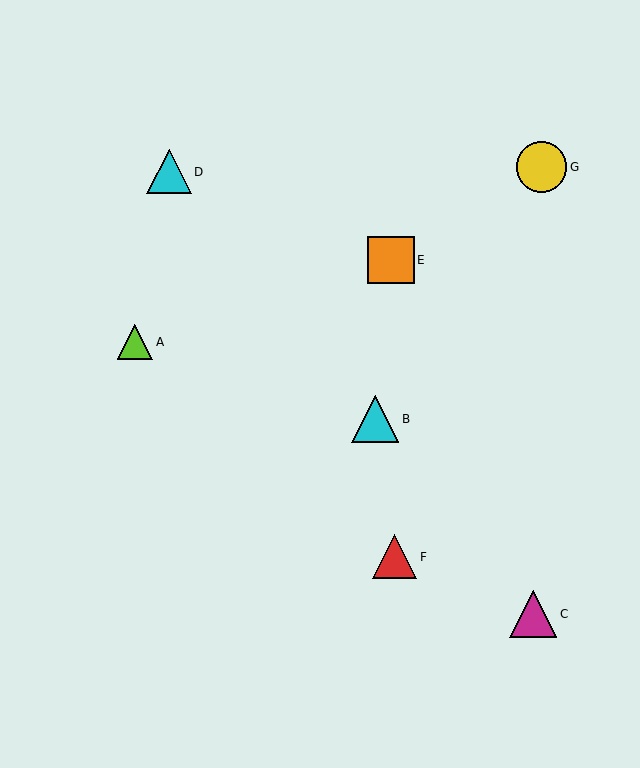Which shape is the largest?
The yellow circle (labeled G) is the largest.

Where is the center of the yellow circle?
The center of the yellow circle is at (541, 167).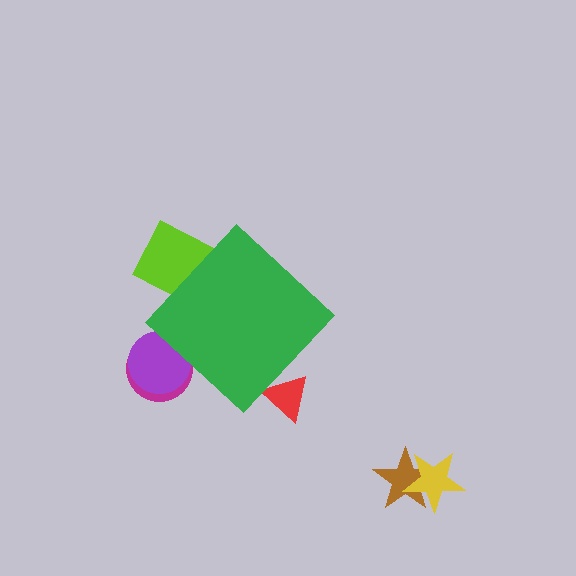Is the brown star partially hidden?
No, the brown star is fully visible.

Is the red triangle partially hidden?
Yes, the red triangle is partially hidden behind the green diamond.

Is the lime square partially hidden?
Yes, the lime square is partially hidden behind the green diamond.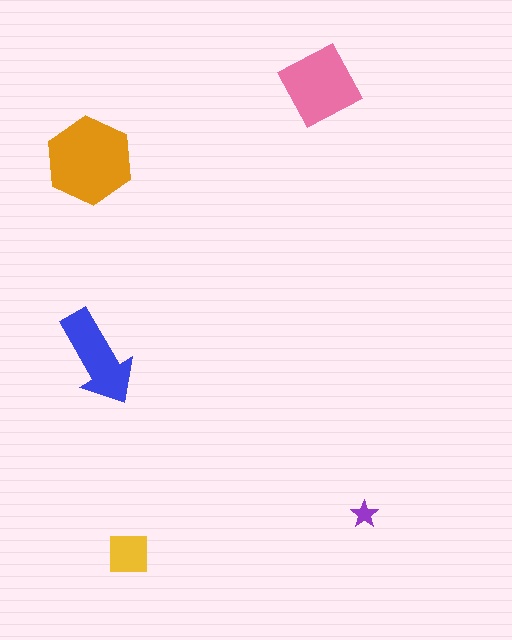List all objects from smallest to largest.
The purple star, the yellow square, the blue arrow, the pink diamond, the orange hexagon.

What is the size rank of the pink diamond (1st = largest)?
2nd.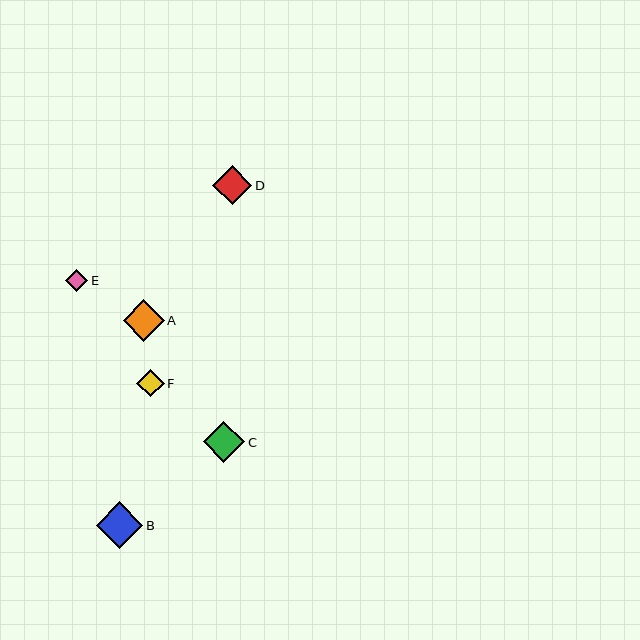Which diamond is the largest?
Diamond B is the largest with a size of approximately 46 pixels.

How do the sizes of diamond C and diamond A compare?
Diamond C and diamond A are approximately the same size.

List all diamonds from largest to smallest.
From largest to smallest: B, C, A, D, F, E.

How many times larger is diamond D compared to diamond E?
Diamond D is approximately 1.7 times the size of diamond E.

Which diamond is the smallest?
Diamond E is the smallest with a size of approximately 22 pixels.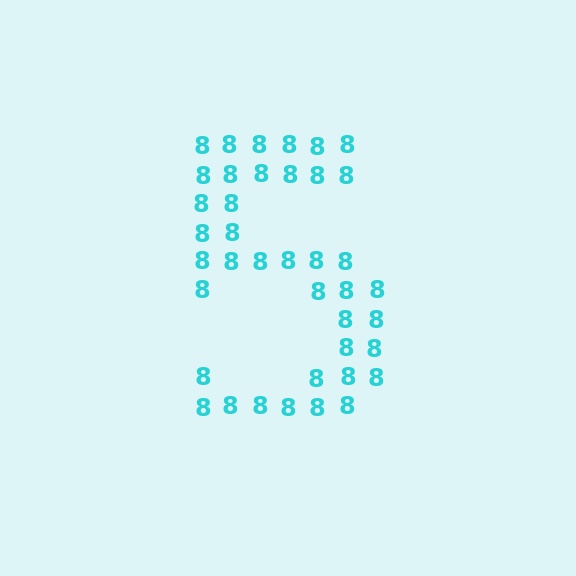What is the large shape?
The large shape is the digit 5.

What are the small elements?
The small elements are digit 8's.